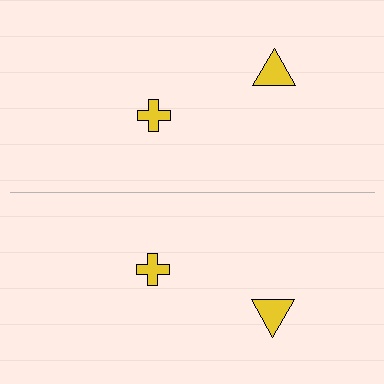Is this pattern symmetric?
Yes, this pattern has bilateral (reflection) symmetry.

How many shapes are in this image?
There are 4 shapes in this image.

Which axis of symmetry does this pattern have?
The pattern has a horizontal axis of symmetry running through the center of the image.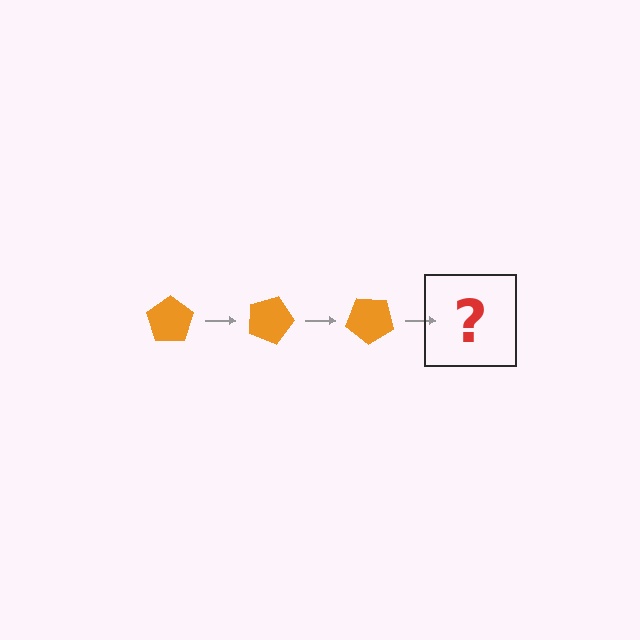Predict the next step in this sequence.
The next step is an orange pentagon rotated 60 degrees.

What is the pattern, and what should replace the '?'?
The pattern is that the pentagon rotates 20 degrees each step. The '?' should be an orange pentagon rotated 60 degrees.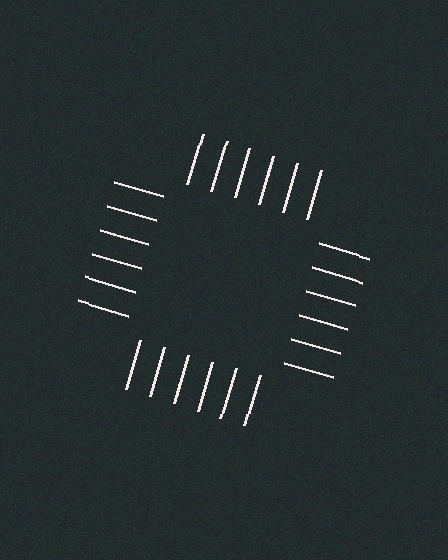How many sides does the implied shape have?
4 sides — the line-ends trace a square.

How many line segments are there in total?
24 — 6 along each of the 4 edges.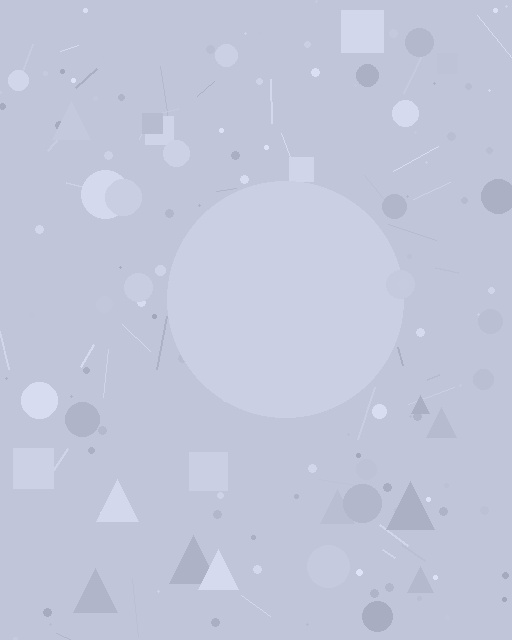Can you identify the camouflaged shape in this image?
The camouflaged shape is a circle.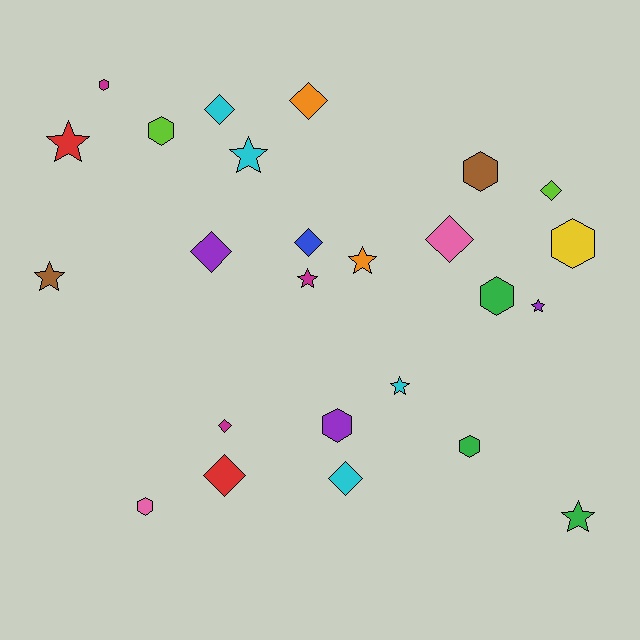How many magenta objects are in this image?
There are 3 magenta objects.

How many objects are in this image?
There are 25 objects.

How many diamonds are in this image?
There are 9 diamonds.